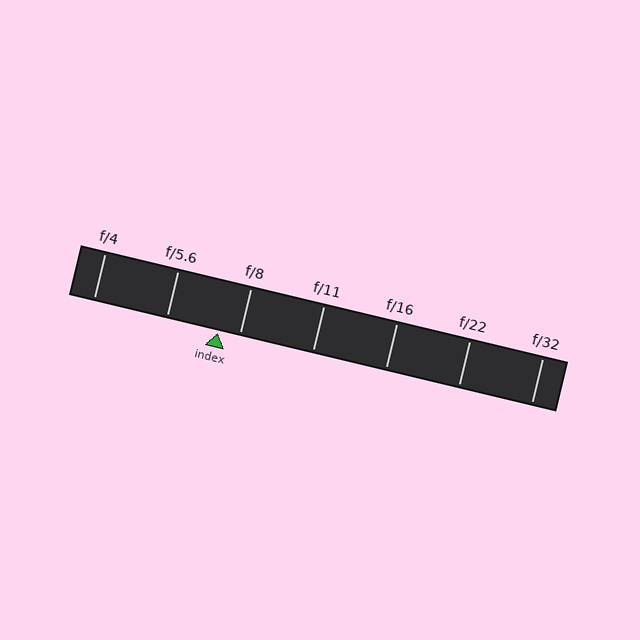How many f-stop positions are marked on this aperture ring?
There are 7 f-stop positions marked.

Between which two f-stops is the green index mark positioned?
The index mark is between f/5.6 and f/8.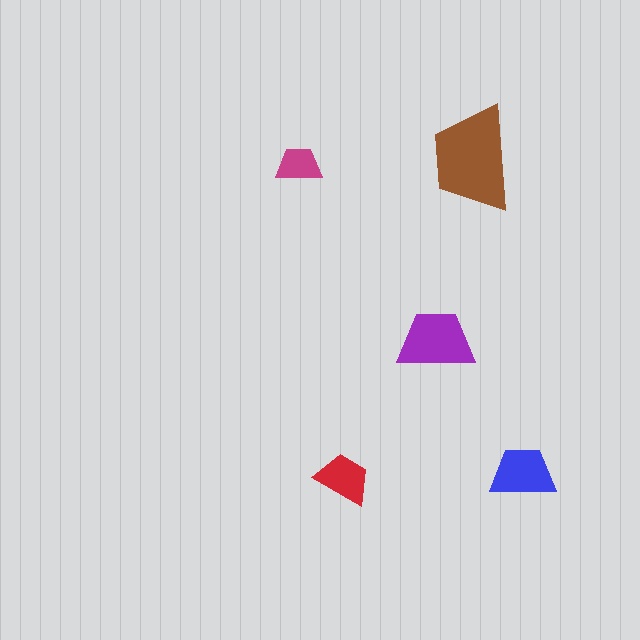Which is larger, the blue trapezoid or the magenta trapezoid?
The blue one.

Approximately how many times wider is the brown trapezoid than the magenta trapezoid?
About 2.5 times wider.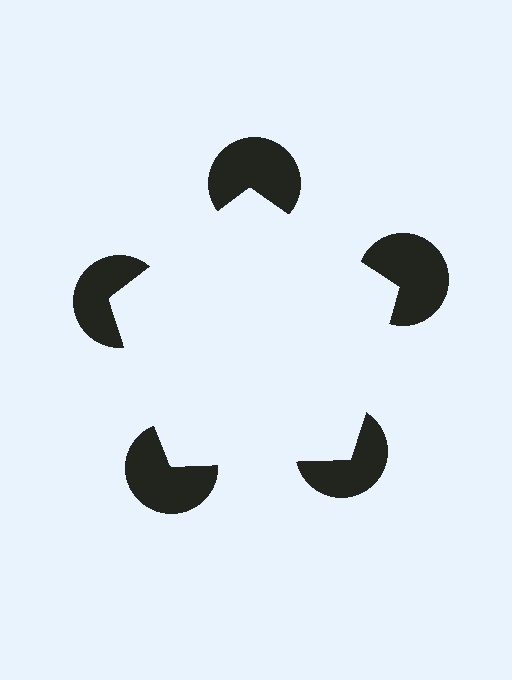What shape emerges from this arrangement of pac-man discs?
An illusory pentagon — its edges are inferred from the aligned wedge cuts in the pac-man discs, not physically drawn.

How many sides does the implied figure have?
5 sides.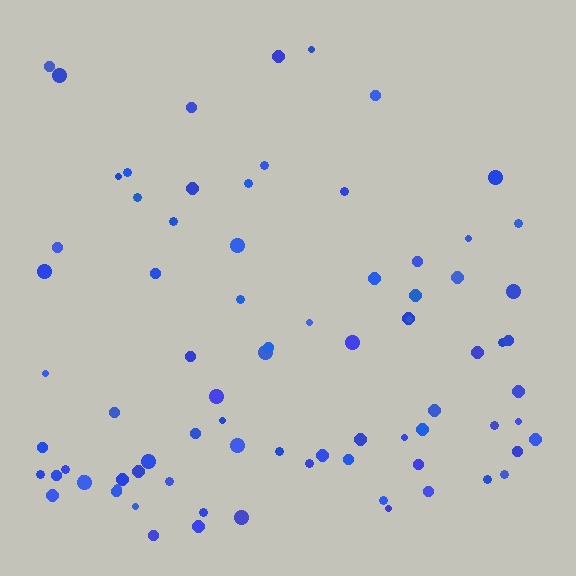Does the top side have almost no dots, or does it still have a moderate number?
Still a moderate number, just noticeably fewer than the bottom.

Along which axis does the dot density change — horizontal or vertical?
Vertical.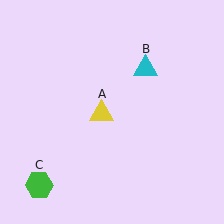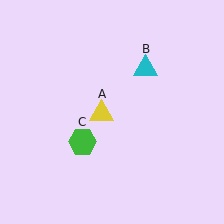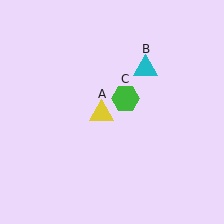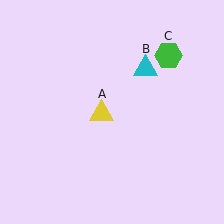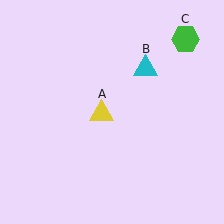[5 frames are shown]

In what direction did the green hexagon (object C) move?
The green hexagon (object C) moved up and to the right.